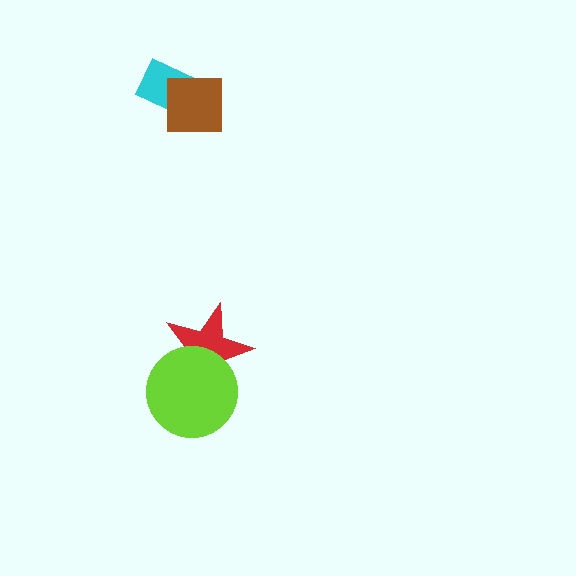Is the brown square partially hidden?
No, no other shape covers it.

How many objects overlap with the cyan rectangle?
1 object overlaps with the cyan rectangle.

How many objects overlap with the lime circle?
1 object overlaps with the lime circle.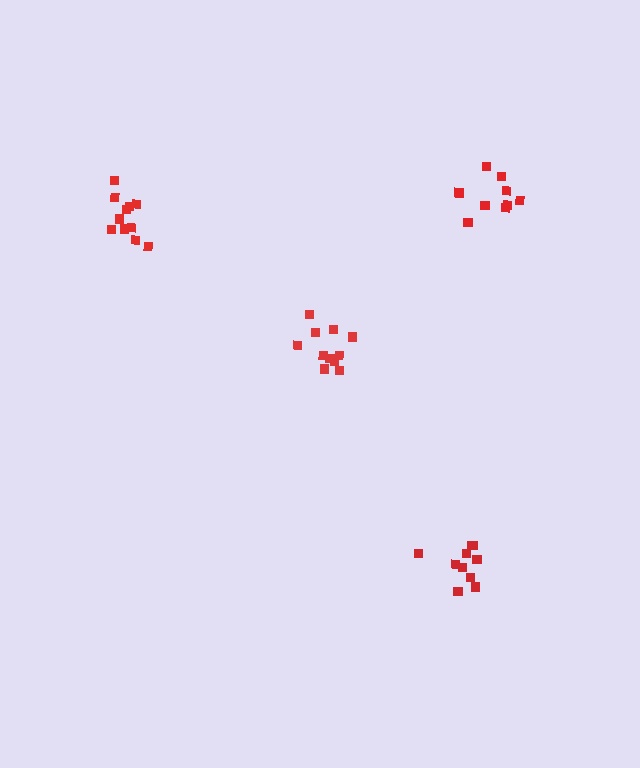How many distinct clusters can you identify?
There are 4 distinct clusters.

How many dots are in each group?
Group 1: 10 dots, Group 2: 11 dots, Group 3: 9 dots, Group 4: 11 dots (41 total).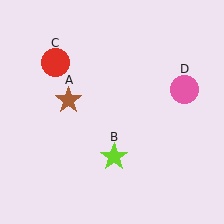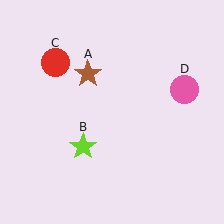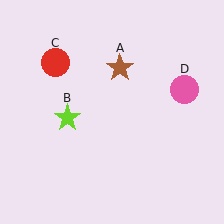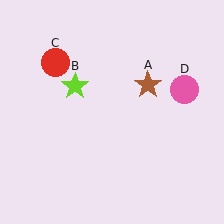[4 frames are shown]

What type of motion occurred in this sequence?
The brown star (object A), lime star (object B) rotated clockwise around the center of the scene.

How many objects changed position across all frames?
2 objects changed position: brown star (object A), lime star (object B).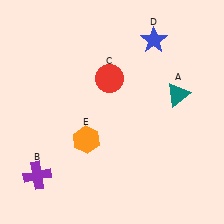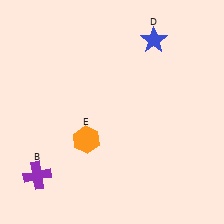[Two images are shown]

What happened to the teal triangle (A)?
The teal triangle (A) was removed in Image 2. It was in the top-right area of Image 1.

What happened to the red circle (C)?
The red circle (C) was removed in Image 2. It was in the top-left area of Image 1.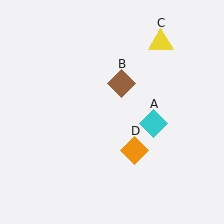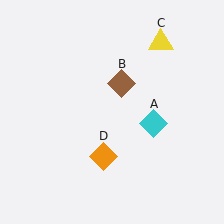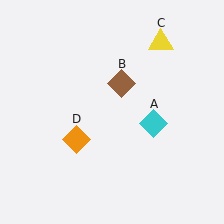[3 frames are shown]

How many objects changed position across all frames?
1 object changed position: orange diamond (object D).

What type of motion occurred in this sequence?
The orange diamond (object D) rotated clockwise around the center of the scene.